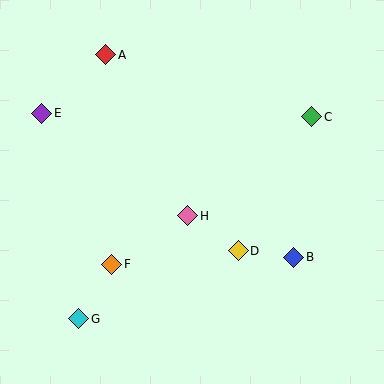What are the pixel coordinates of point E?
Point E is at (42, 113).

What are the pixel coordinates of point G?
Point G is at (79, 319).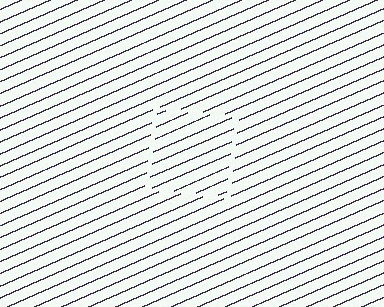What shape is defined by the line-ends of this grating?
An illusory square. The interior of the shape contains the same grating, shifted by half a period — the contour is defined by the phase discontinuity where line-ends from the inner and outer gratings abut.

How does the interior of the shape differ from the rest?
The interior of the shape contains the same grating, shifted by half a period — the contour is defined by the phase discontinuity where line-ends from the inner and outer gratings abut.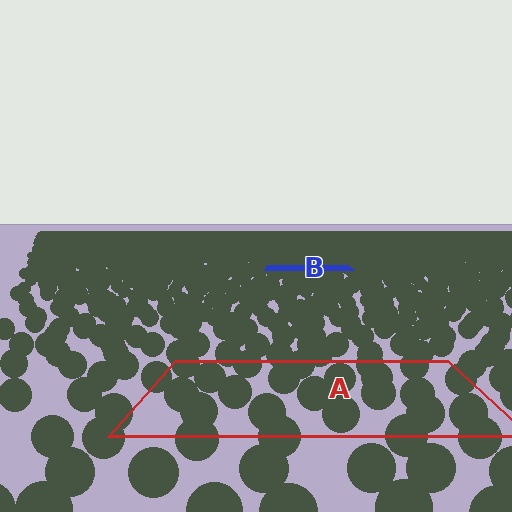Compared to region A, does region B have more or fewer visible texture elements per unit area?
Region B has more texture elements per unit area — they are packed more densely because it is farther away.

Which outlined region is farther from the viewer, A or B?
Region B is farther from the viewer — the texture elements inside it appear smaller and more densely packed.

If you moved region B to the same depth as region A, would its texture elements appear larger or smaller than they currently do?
They would appear larger. At a closer depth, the same texture elements are projected at a bigger on-screen size.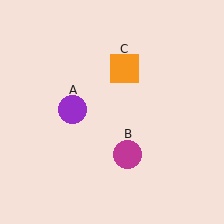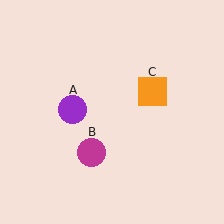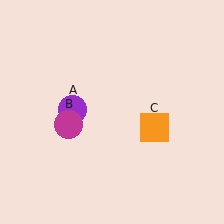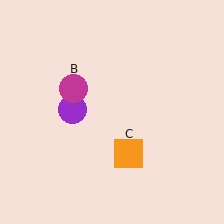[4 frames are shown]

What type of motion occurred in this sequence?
The magenta circle (object B), orange square (object C) rotated clockwise around the center of the scene.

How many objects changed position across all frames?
2 objects changed position: magenta circle (object B), orange square (object C).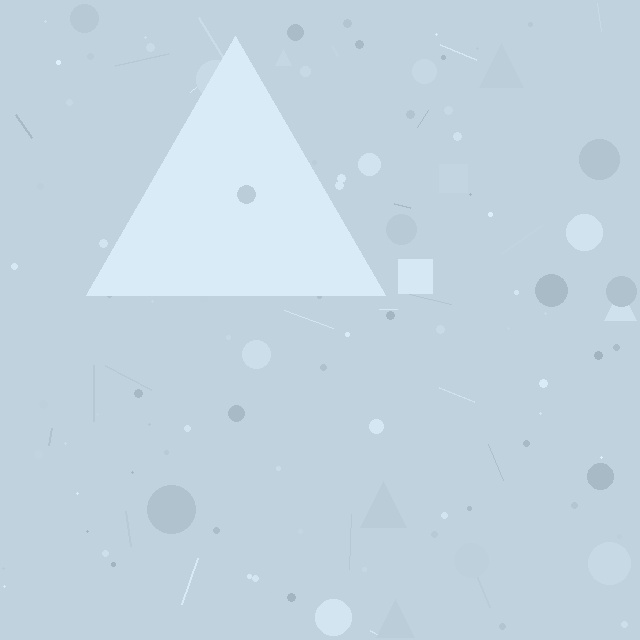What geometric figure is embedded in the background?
A triangle is embedded in the background.